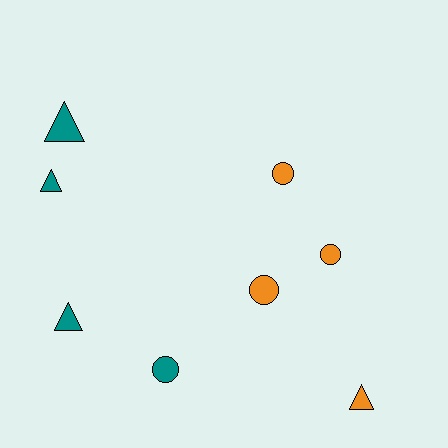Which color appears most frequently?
Teal, with 4 objects.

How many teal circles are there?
There is 1 teal circle.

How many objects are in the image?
There are 8 objects.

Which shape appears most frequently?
Circle, with 4 objects.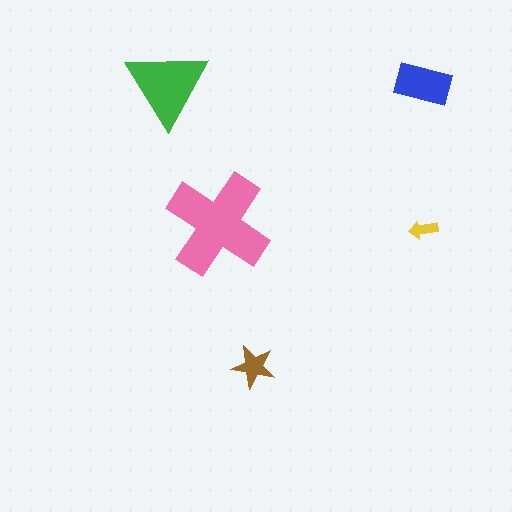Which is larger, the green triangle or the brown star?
The green triangle.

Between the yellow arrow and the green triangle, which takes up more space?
The green triangle.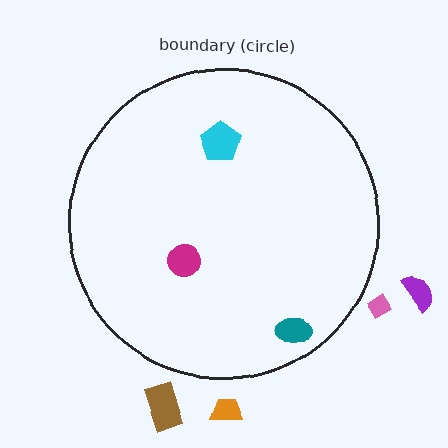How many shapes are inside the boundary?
3 inside, 4 outside.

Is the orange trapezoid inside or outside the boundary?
Outside.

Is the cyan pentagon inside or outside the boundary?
Inside.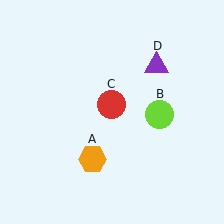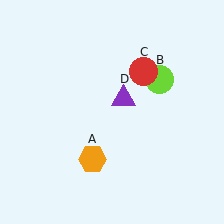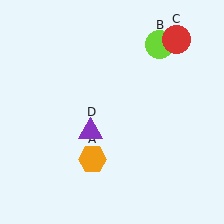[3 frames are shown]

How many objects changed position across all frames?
3 objects changed position: lime circle (object B), red circle (object C), purple triangle (object D).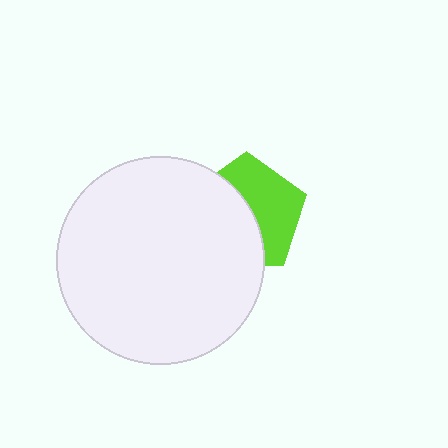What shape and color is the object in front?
The object in front is a white circle.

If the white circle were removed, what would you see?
You would see the complete lime pentagon.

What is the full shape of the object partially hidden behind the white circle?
The partially hidden object is a lime pentagon.